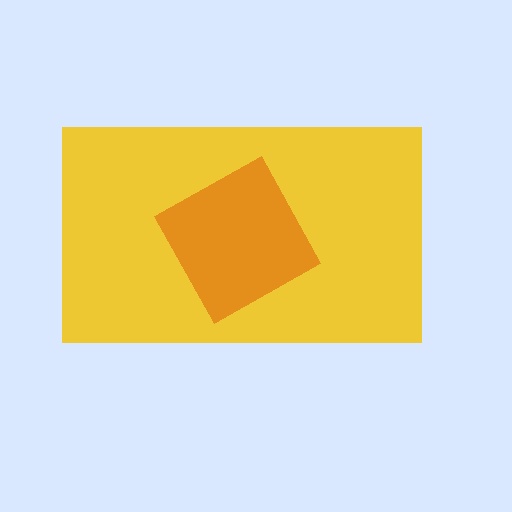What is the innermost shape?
The orange square.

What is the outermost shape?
The yellow rectangle.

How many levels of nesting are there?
2.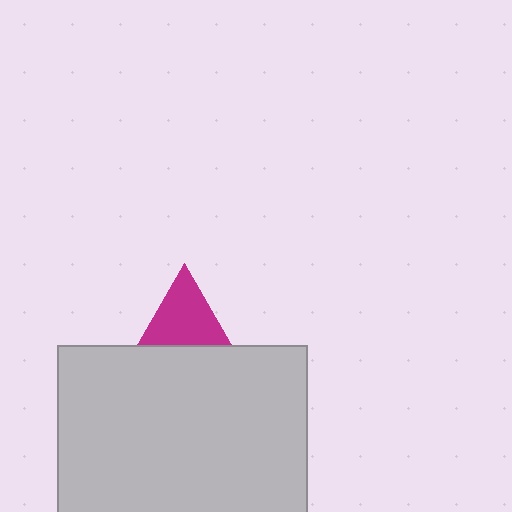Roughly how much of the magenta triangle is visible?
About half of it is visible (roughly 60%).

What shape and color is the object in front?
The object in front is a light gray rectangle.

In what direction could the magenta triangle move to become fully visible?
The magenta triangle could move up. That would shift it out from behind the light gray rectangle entirely.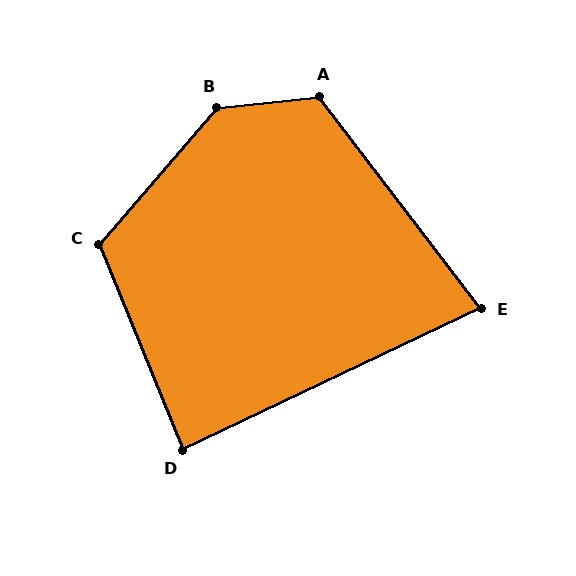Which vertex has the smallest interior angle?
E, at approximately 78 degrees.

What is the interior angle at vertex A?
Approximately 121 degrees (obtuse).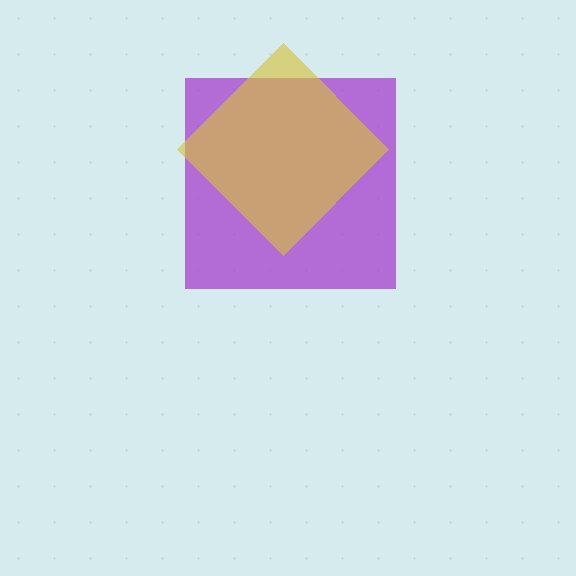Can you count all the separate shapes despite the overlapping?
Yes, there are 2 separate shapes.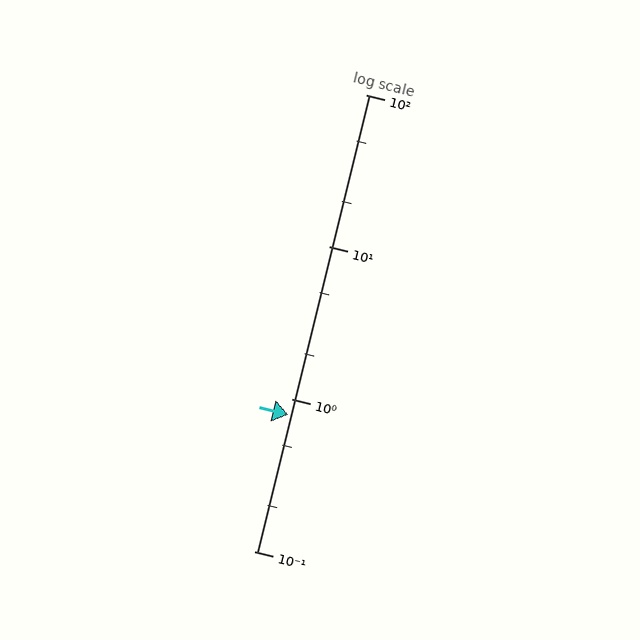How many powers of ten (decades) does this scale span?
The scale spans 3 decades, from 0.1 to 100.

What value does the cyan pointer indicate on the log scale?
The pointer indicates approximately 0.79.